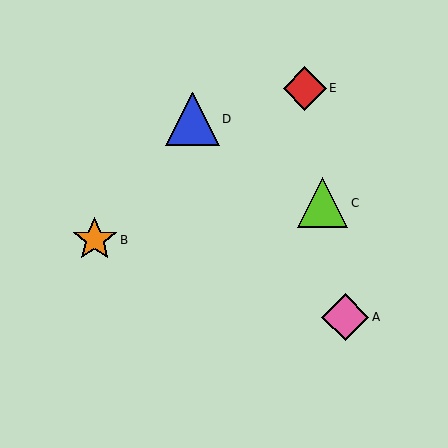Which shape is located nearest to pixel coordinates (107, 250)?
The orange star (labeled B) at (95, 240) is nearest to that location.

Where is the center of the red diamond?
The center of the red diamond is at (305, 88).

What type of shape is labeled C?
Shape C is a lime triangle.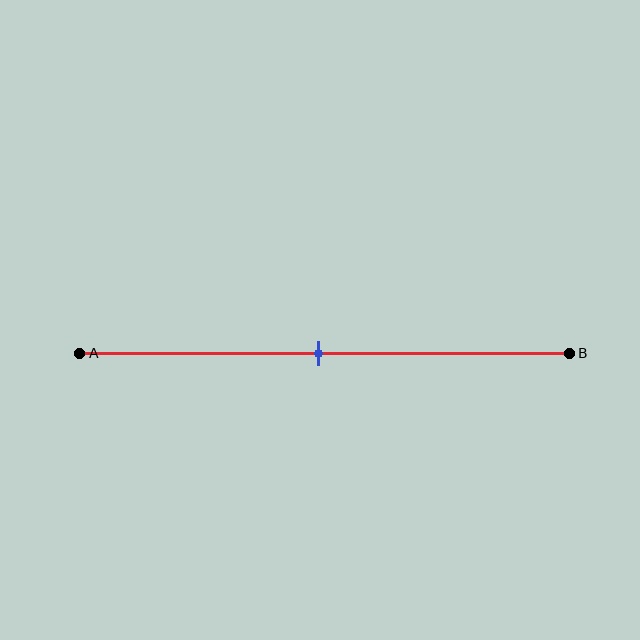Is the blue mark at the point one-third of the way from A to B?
No, the mark is at about 50% from A, not at the 33% one-third point.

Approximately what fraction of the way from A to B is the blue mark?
The blue mark is approximately 50% of the way from A to B.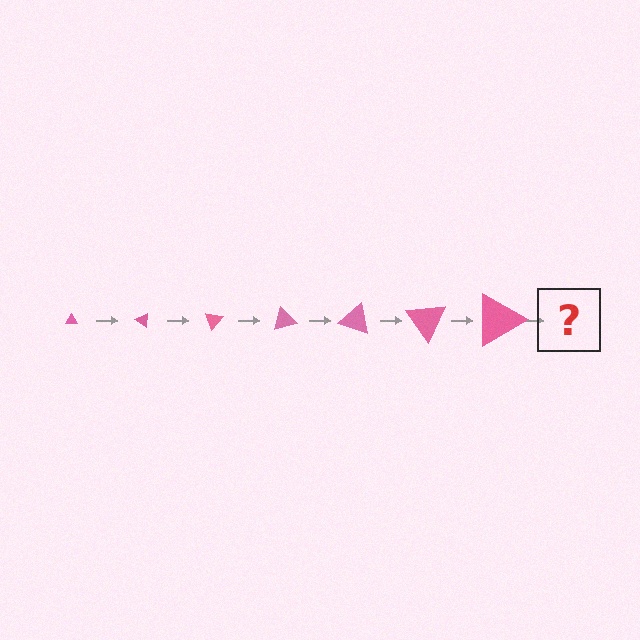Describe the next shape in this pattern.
It should be a triangle, larger than the previous one and rotated 245 degrees from the start.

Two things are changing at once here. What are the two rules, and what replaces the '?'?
The two rules are that the triangle grows larger each step and it rotates 35 degrees each step. The '?' should be a triangle, larger than the previous one and rotated 245 degrees from the start.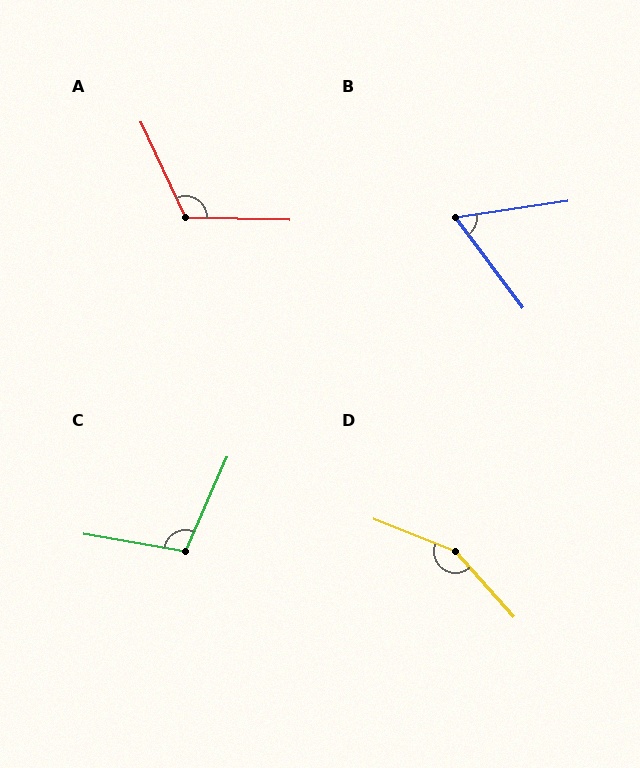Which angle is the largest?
D, at approximately 153 degrees.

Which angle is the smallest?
B, at approximately 62 degrees.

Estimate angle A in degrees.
Approximately 116 degrees.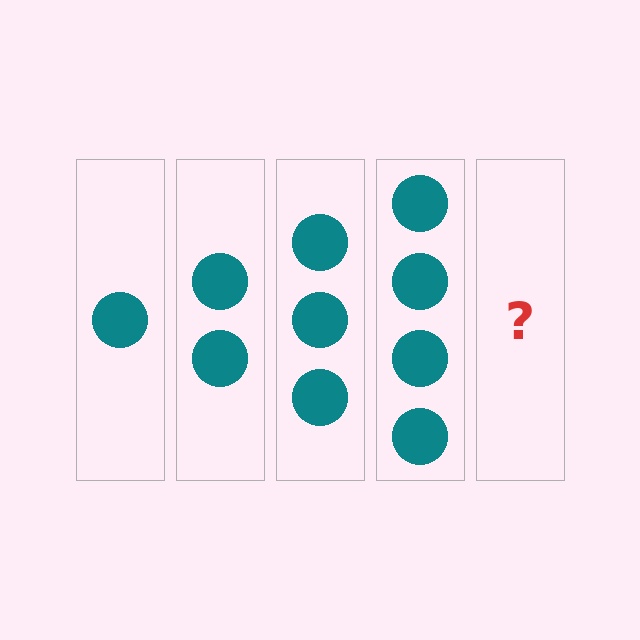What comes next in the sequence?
The next element should be 5 circles.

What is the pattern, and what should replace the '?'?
The pattern is that each step adds one more circle. The '?' should be 5 circles.